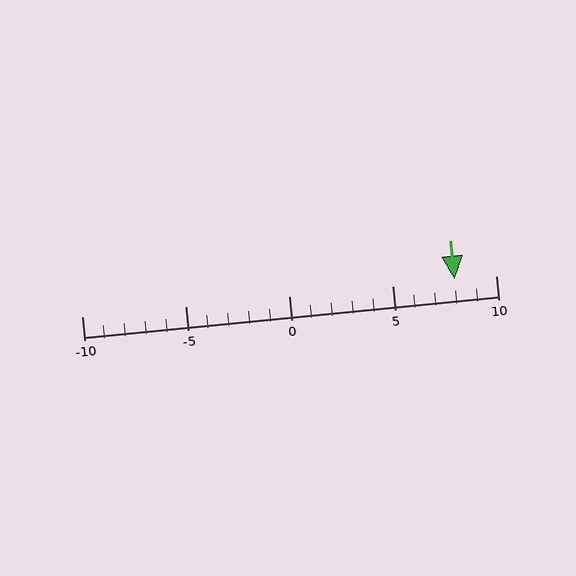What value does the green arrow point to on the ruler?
The green arrow points to approximately 8.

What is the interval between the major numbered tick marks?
The major tick marks are spaced 5 units apart.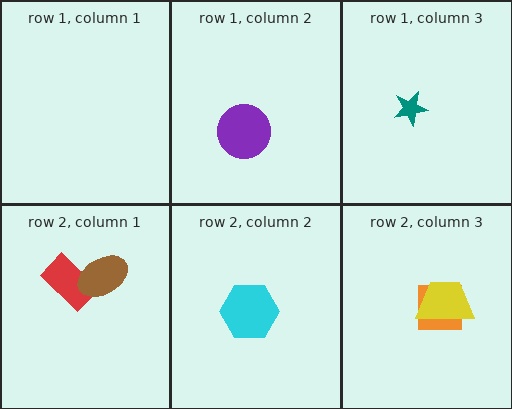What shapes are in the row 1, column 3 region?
The teal star.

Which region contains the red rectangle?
The row 2, column 1 region.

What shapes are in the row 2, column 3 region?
The orange square, the yellow trapezoid.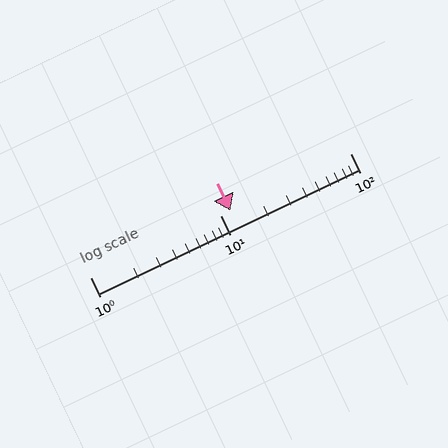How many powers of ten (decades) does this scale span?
The scale spans 2 decades, from 1 to 100.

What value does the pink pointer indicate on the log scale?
The pointer indicates approximately 12.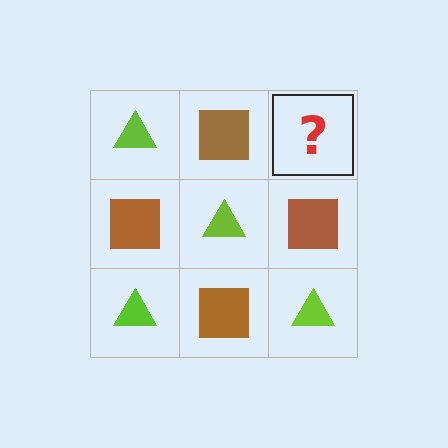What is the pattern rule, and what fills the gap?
The rule is that it alternates lime triangle and brown square in a checkerboard pattern. The gap should be filled with a lime triangle.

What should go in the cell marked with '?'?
The missing cell should contain a lime triangle.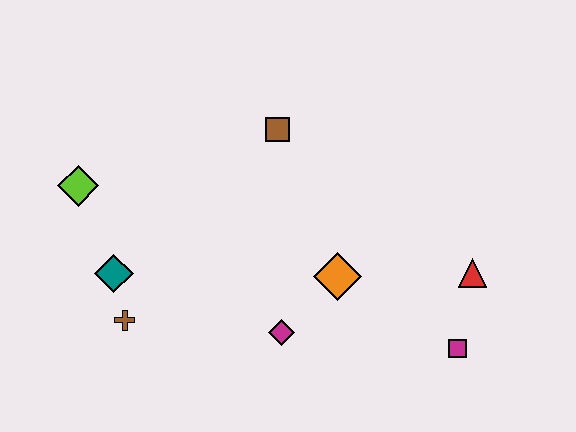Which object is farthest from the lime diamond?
The magenta square is farthest from the lime diamond.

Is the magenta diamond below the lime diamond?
Yes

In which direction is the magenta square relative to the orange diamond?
The magenta square is to the right of the orange diamond.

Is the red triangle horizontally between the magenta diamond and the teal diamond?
No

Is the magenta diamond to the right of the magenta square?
No